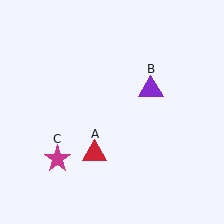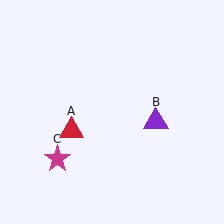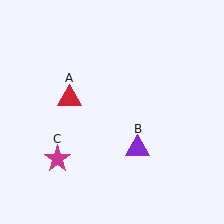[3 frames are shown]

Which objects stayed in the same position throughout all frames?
Magenta star (object C) remained stationary.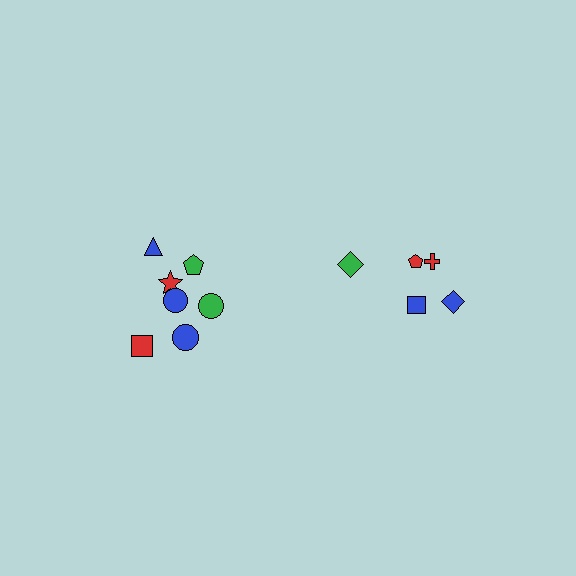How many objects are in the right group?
There are 5 objects.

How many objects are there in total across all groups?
There are 12 objects.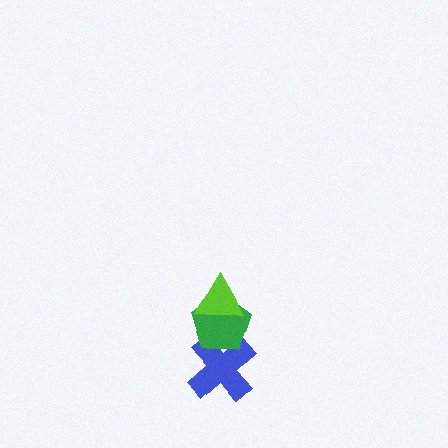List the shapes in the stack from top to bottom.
From top to bottom: the lime triangle, the green pentagon, the blue cross.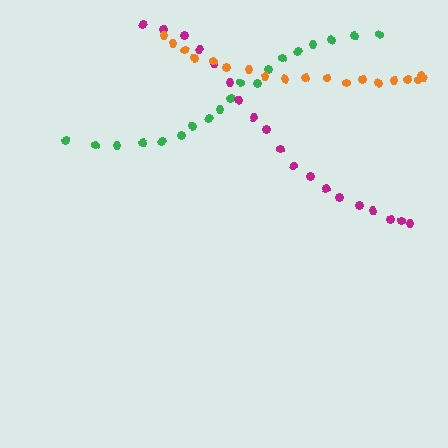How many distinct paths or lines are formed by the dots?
There are 3 distinct paths.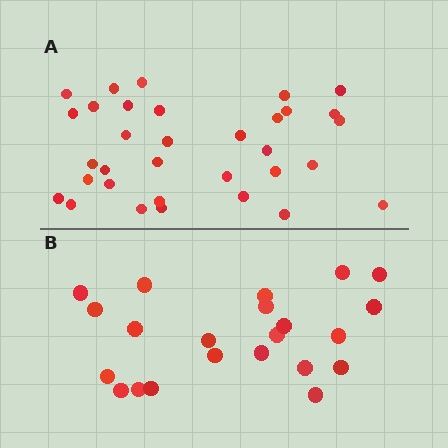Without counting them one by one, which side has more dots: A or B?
Region A (the top region) has more dots.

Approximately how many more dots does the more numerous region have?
Region A has roughly 12 or so more dots than region B.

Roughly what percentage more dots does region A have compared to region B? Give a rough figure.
About 50% more.